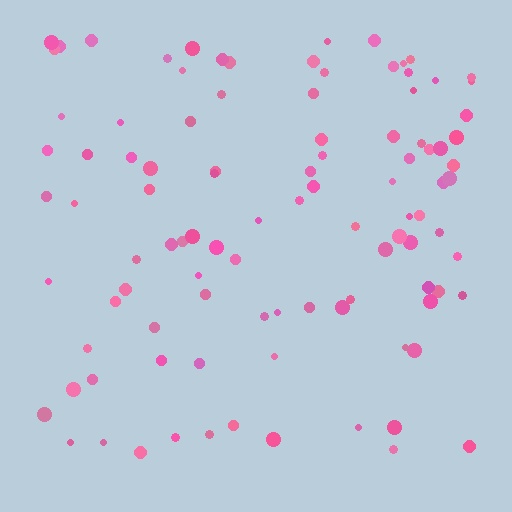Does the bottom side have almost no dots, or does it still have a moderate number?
Still a moderate number, just noticeably fewer than the top.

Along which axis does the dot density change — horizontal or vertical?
Vertical.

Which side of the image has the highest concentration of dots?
The top.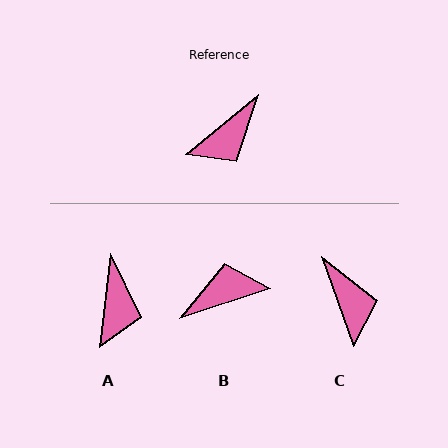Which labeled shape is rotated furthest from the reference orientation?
B, about 159 degrees away.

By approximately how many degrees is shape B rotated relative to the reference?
Approximately 159 degrees counter-clockwise.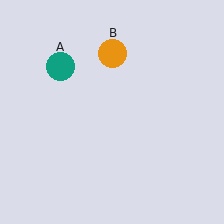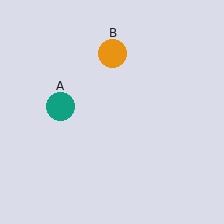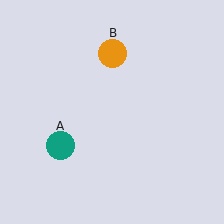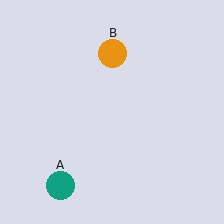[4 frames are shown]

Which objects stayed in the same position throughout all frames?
Orange circle (object B) remained stationary.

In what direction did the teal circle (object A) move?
The teal circle (object A) moved down.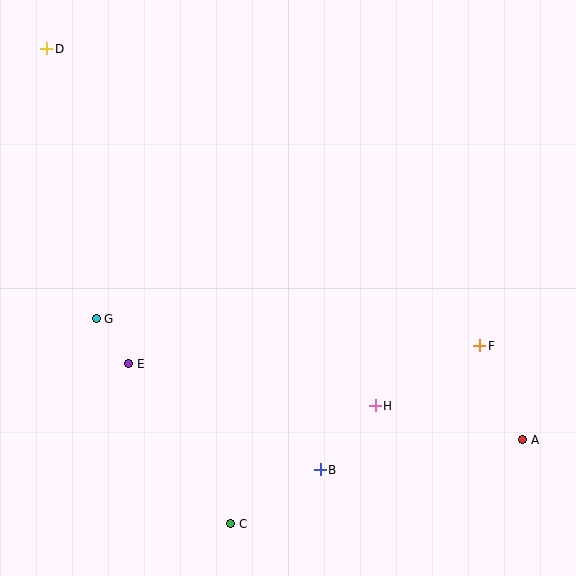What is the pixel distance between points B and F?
The distance between B and F is 202 pixels.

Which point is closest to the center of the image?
Point H at (375, 406) is closest to the center.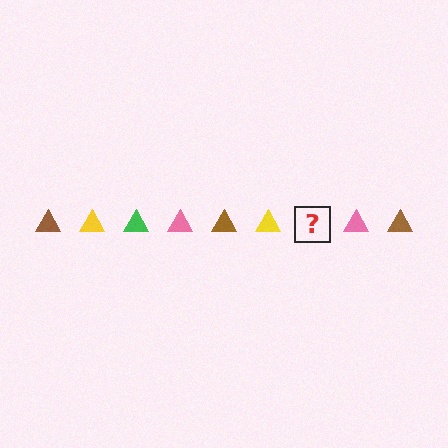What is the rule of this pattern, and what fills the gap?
The rule is that the pattern cycles through brown, yellow, green, pink triangles. The gap should be filled with a green triangle.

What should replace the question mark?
The question mark should be replaced with a green triangle.